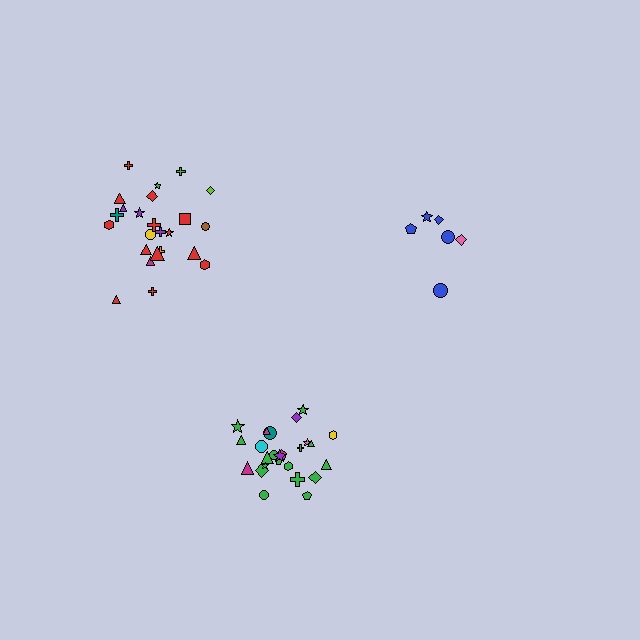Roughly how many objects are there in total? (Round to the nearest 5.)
Roughly 55 objects in total.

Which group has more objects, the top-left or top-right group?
The top-left group.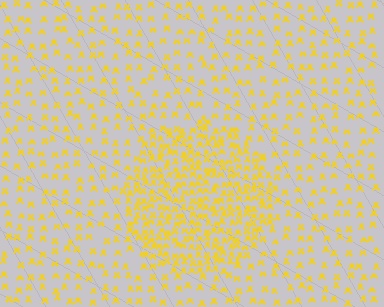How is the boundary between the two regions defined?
The boundary is defined by a change in element density (approximately 2.5x ratio). All elements are the same color, size, and shape.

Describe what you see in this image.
The image contains small yellow elements arranged at two different densities. A circle-shaped region is visible where the elements are more densely packed than the surrounding area.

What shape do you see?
I see a circle.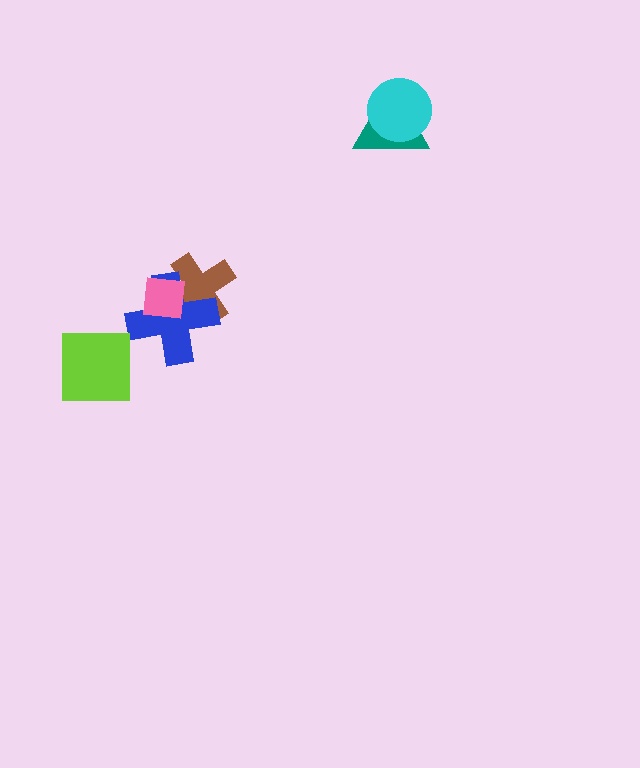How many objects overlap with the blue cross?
2 objects overlap with the blue cross.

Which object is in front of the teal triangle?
The cyan circle is in front of the teal triangle.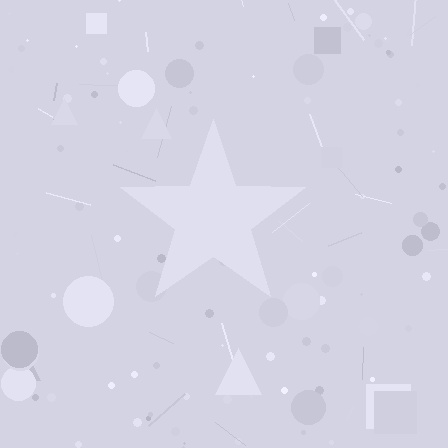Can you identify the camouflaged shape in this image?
The camouflaged shape is a star.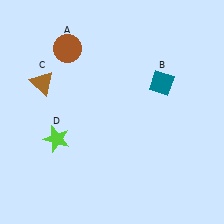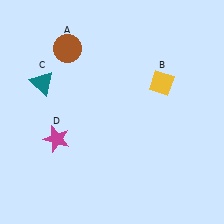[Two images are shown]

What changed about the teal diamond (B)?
In Image 1, B is teal. In Image 2, it changed to yellow.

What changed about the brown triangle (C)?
In Image 1, C is brown. In Image 2, it changed to teal.